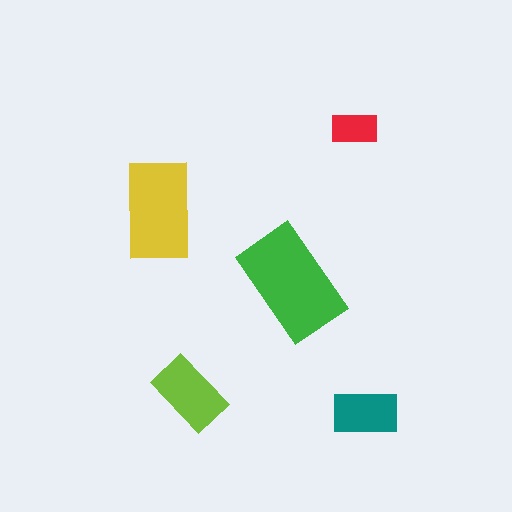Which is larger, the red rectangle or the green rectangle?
The green one.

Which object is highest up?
The red rectangle is topmost.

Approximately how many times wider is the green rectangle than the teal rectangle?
About 1.5 times wider.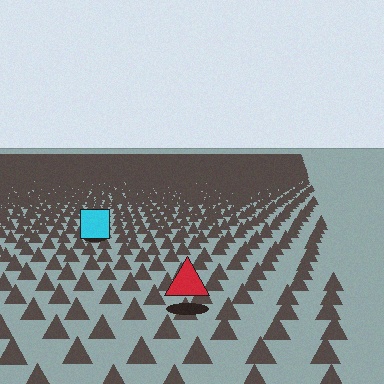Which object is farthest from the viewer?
The cyan square is farthest from the viewer. It appears smaller and the ground texture around it is denser.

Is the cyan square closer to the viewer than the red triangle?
No. The red triangle is closer — you can tell from the texture gradient: the ground texture is coarser near it.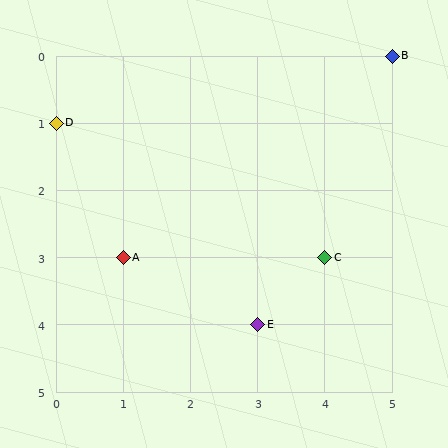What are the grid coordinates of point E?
Point E is at grid coordinates (3, 4).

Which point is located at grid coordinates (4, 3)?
Point C is at (4, 3).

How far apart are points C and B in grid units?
Points C and B are 1 column and 3 rows apart (about 3.2 grid units diagonally).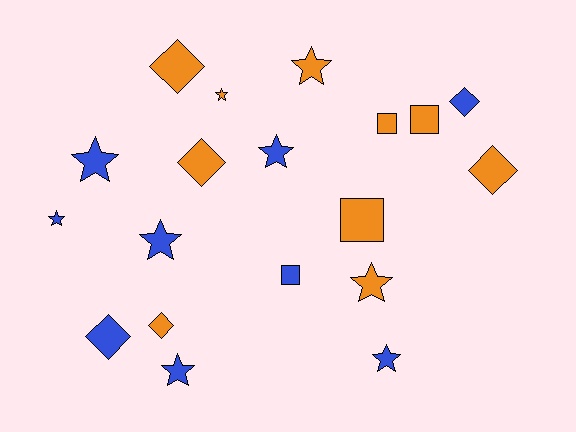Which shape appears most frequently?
Star, with 9 objects.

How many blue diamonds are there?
There are 2 blue diamonds.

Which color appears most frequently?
Orange, with 10 objects.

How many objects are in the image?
There are 19 objects.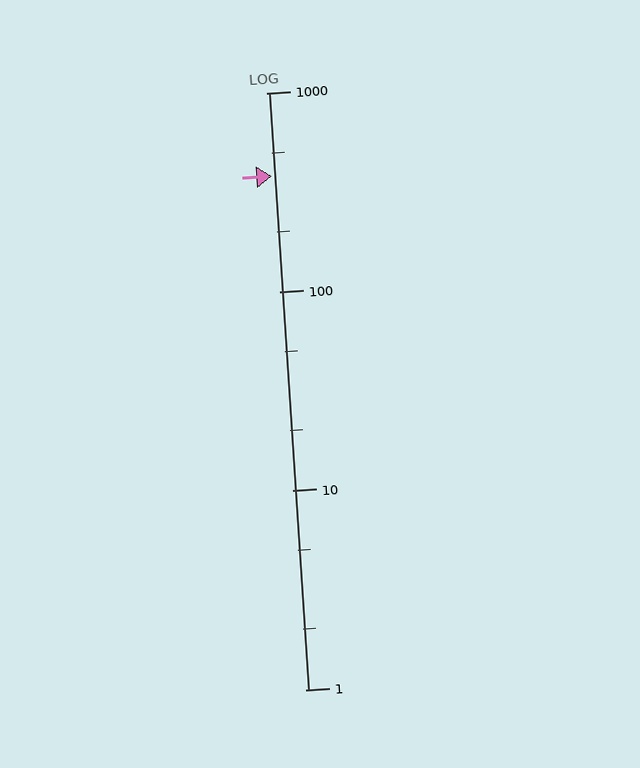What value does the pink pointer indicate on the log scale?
The pointer indicates approximately 380.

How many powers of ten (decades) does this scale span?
The scale spans 3 decades, from 1 to 1000.